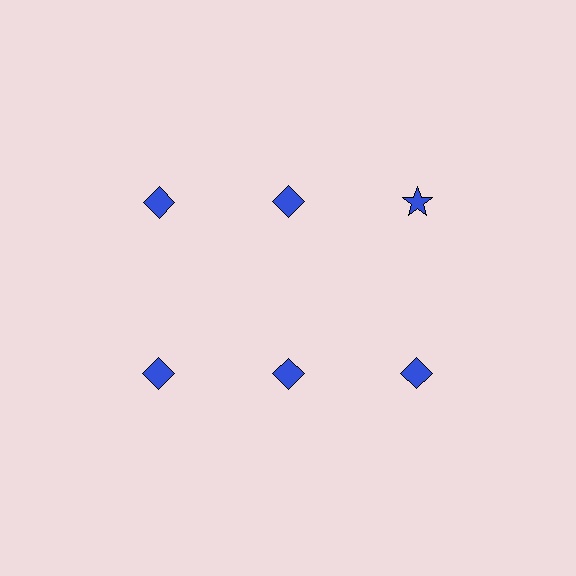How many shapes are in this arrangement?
There are 6 shapes arranged in a grid pattern.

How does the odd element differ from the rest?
It has a different shape: star instead of diamond.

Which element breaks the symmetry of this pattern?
The blue star in the top row, center column breaks the symmetry. All other shapes are blue diamonds.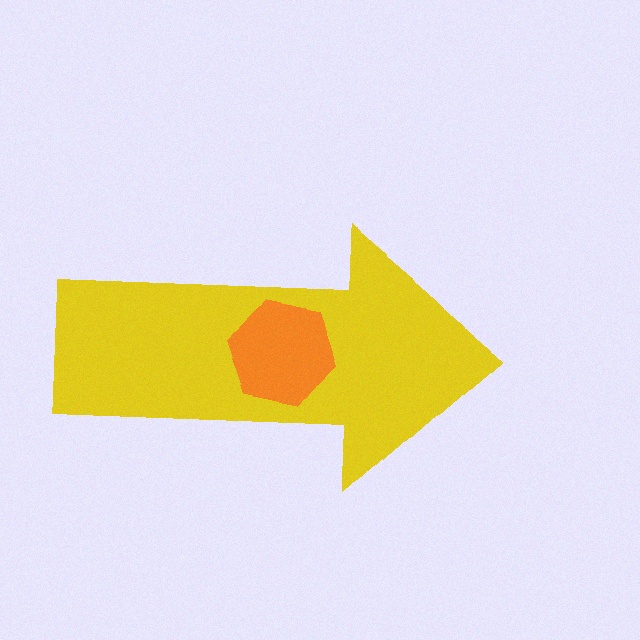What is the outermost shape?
The yellow arrow.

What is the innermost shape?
The orange hexagon.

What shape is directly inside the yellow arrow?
The orange hexagon.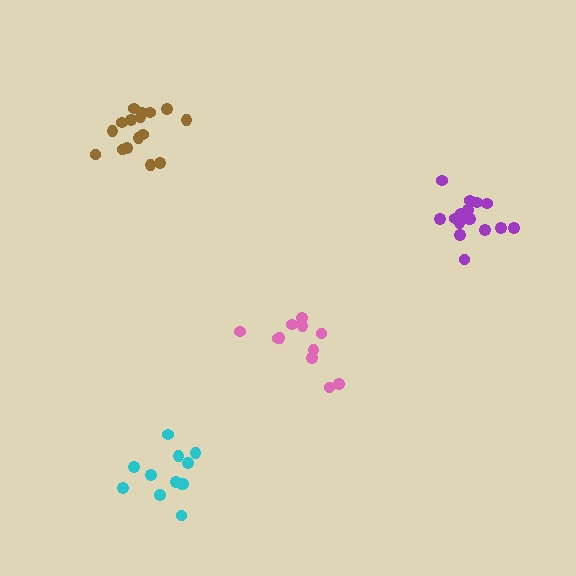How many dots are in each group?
Group 1: 16 dots, Group 2: 11 dots, Group 3: 16 dots, Group 4: 12 dots (55 total).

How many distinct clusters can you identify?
There are 4 distinct clusters.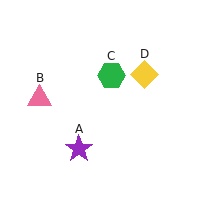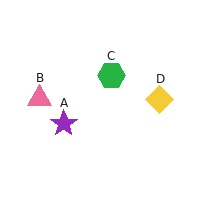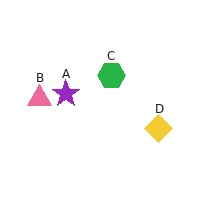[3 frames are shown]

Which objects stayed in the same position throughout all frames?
Pink triangle (object B) and green hexagon (object C) remained stationary.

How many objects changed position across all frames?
2 objects changed position: purple star (object A), yellow diamond (object D).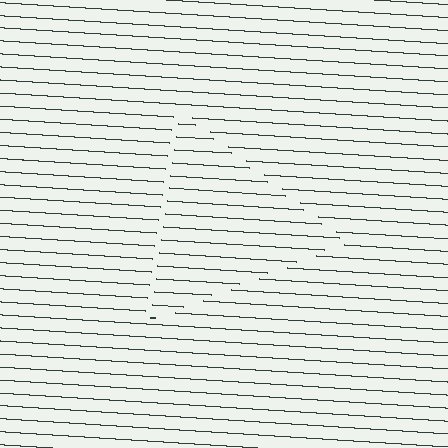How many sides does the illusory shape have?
3 sides — the line-ends trace a triangle.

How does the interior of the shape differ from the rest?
The interior of the shape contains the same grating, shifted by half a period — the contour is defined by the phase discontinuity where line-ends from the inner and outer gratings abut.